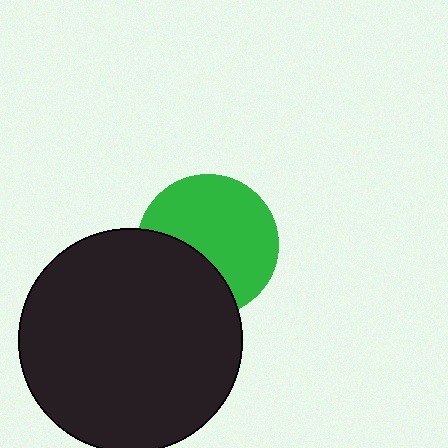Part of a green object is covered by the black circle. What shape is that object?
It is a circle.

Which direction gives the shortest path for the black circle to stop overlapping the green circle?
Moving down gives the shortest separation.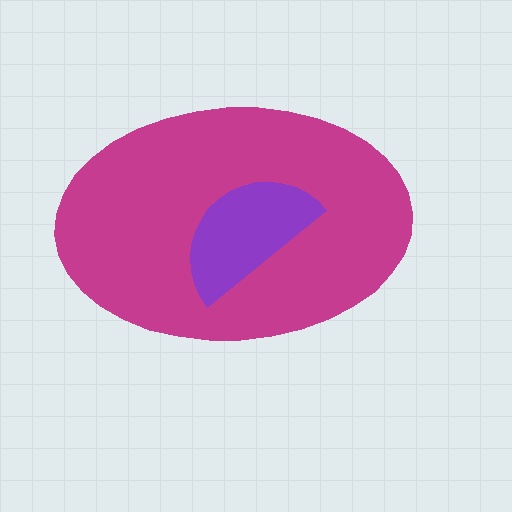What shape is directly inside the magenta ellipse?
The purple semicircle.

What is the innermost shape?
The purple semicircle.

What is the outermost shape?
The magenta ellipse.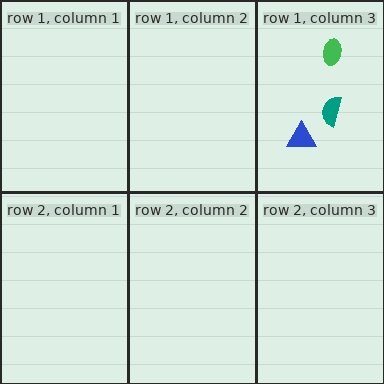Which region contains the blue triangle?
The row 1, column 3 region.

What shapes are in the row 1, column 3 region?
The blue triangle, the teal semicircle, the green ellipse.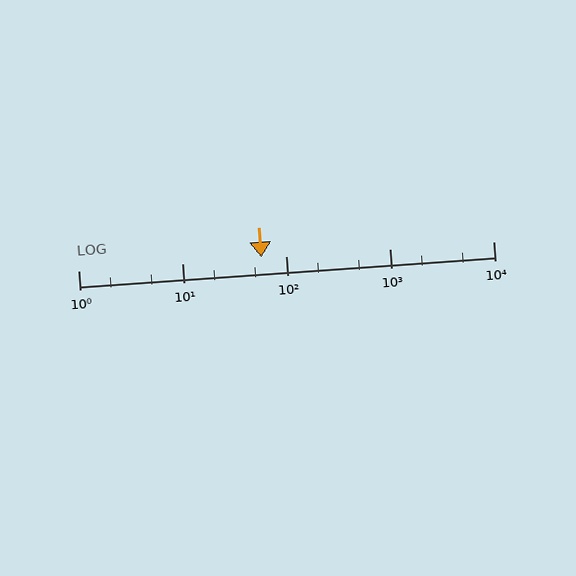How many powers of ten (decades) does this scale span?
The scale spans 4 decades, from 1 to 10000.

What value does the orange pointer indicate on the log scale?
The pointer indicates approximately 58.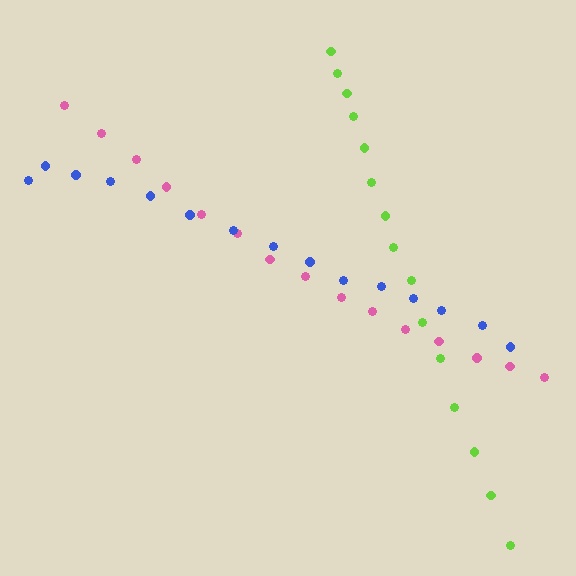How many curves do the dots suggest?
There are 3 distinct paths.